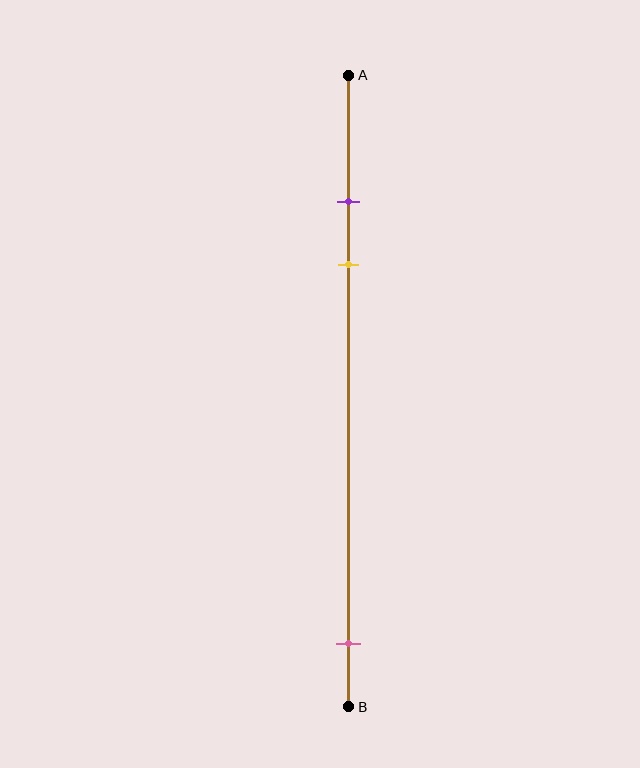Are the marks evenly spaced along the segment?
No, the marks are not evenly spaced.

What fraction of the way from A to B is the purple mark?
The purple mark is approximately 20% (0.2) of the way from A to B.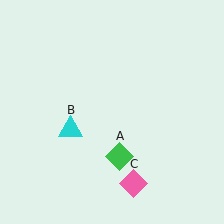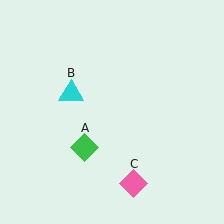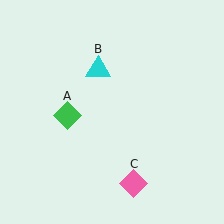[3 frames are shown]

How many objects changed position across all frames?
2 objects changed position: green diamond (object A), cyan triangle (object B).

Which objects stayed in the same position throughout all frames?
Pink diamond (object C) remained stationary.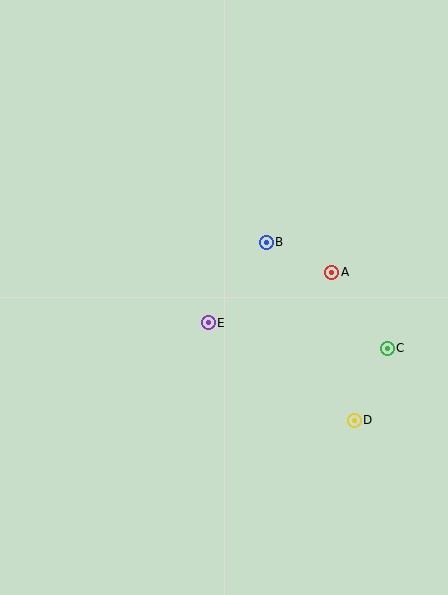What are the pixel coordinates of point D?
Point D is at (354, 420).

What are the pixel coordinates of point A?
Point A is at (332, 272).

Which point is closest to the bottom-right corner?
Point D is closest to the bottom-right corner.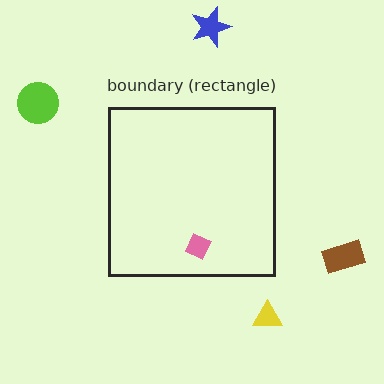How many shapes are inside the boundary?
1 inside, 4 outside.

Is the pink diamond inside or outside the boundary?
Inside.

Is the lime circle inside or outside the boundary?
Outside.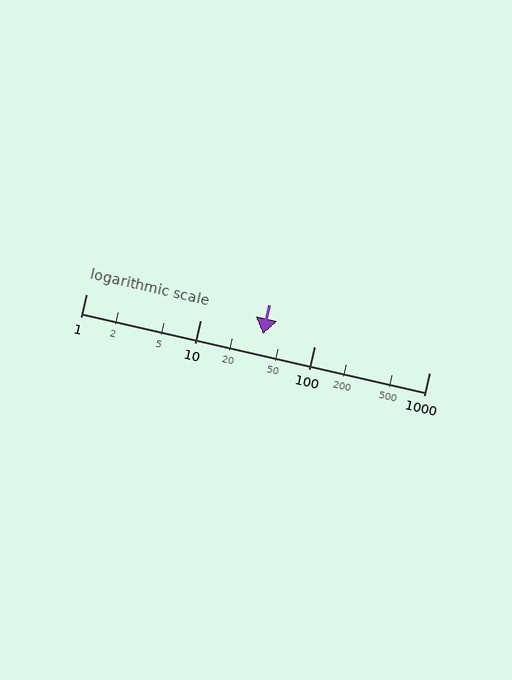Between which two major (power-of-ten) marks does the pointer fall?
The pointer is between 10 and 100.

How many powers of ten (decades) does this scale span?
The scale spans 3 decades, from 1 to 1000.